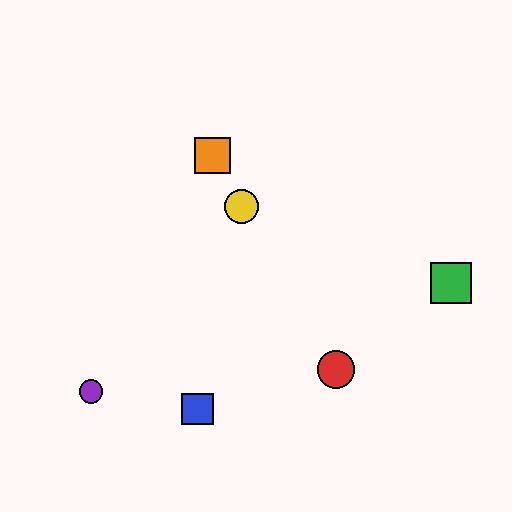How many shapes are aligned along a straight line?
3 shapes (the red circle, the yellow circle, the orange square) are aligned along a straight line.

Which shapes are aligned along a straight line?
The red circle, the yellow circle, the orange square are aligned along a straight line.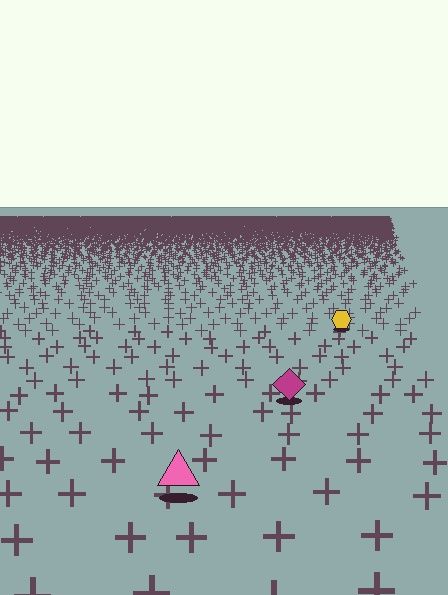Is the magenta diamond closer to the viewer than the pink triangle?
No. The pink triangle is closer — you can tell from the texture gradient: the ground texture is coarser near it.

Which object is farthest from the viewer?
The yellow hexagon is farthest from the viewer. It appears smaller and the ground texture around it is denser.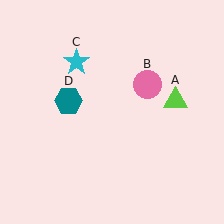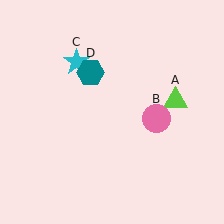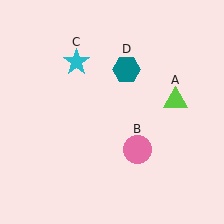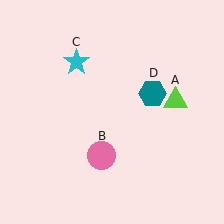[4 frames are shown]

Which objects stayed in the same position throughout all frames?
Lime triangle (object A) and cyan star (object C) remained stationary.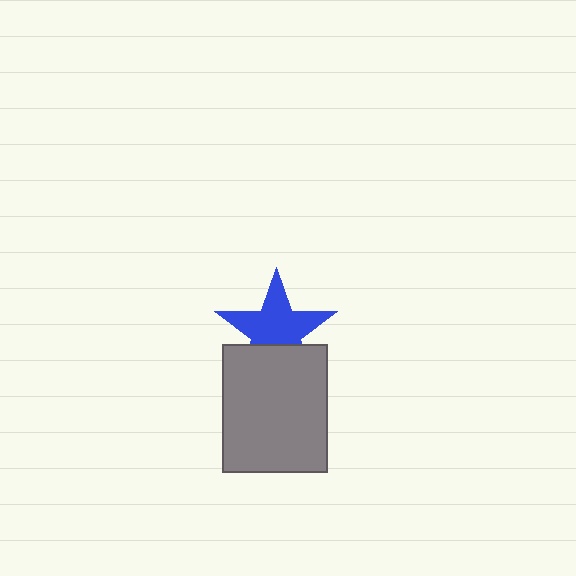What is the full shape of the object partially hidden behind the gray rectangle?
The partially hidden object is a blue star.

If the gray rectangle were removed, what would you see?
You would see the complete blue star.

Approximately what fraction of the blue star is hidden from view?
Roughly 33% of the blue star is hidden behind the gray rectangle.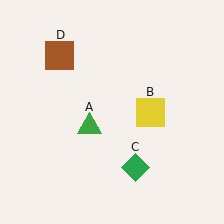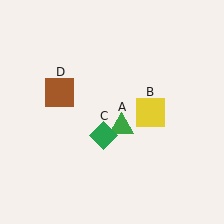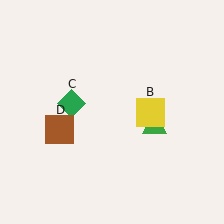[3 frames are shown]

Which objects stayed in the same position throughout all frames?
Yellow square (object B) remained stationary.